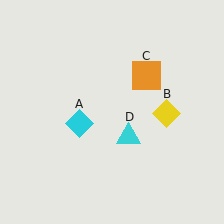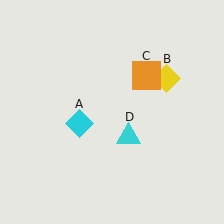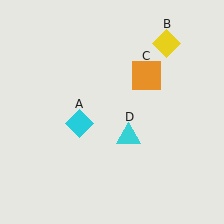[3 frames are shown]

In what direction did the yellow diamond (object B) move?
The yellow diamond (object B) moved up.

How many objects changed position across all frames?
1 object changed position: yellow diamond (object B).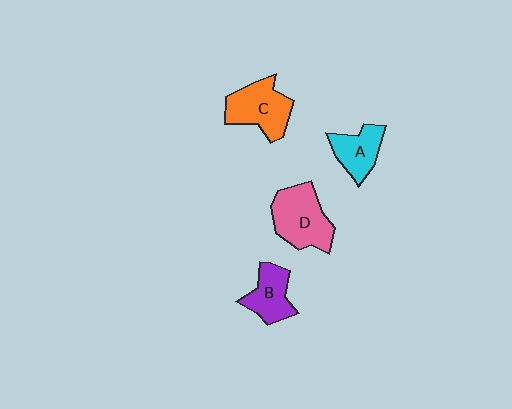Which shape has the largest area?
Shape D (pink).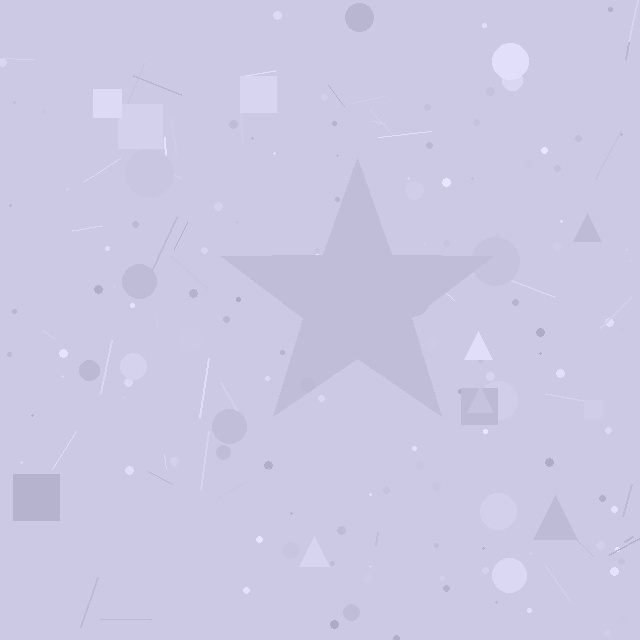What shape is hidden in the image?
A star is hidden in the image.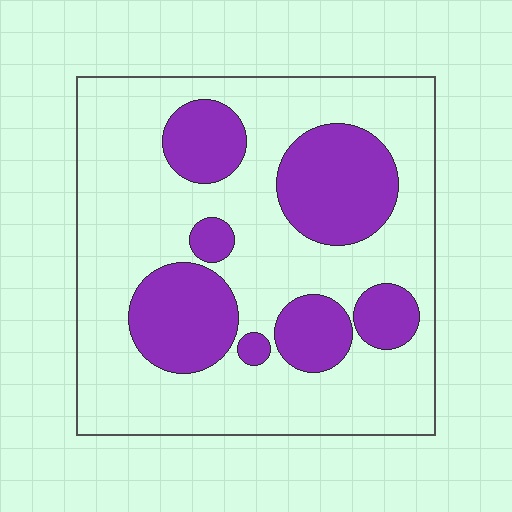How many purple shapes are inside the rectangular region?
7.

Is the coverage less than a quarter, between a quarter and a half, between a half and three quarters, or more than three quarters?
Between a quarter and a half.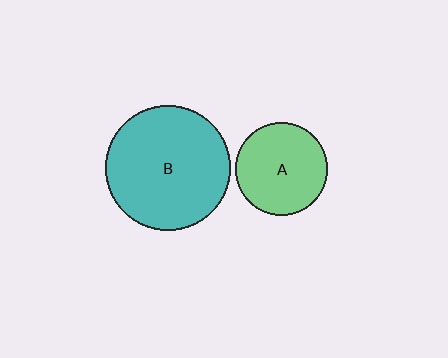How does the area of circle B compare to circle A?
Approximately 1.9 times.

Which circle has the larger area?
Circle B (teal).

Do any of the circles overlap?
No, none of the circles overlap.